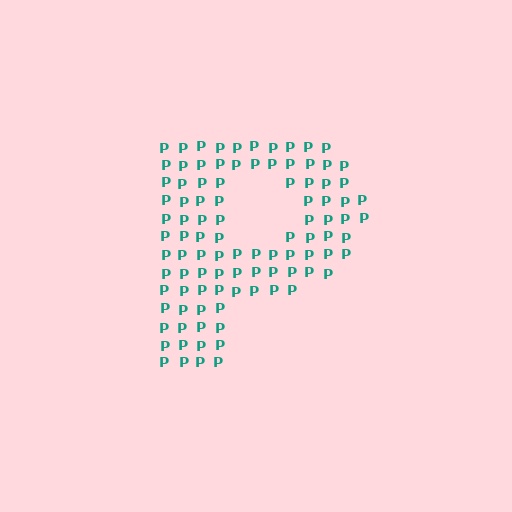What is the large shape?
The large shape is the letter P.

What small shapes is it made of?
It is made of small letter P's.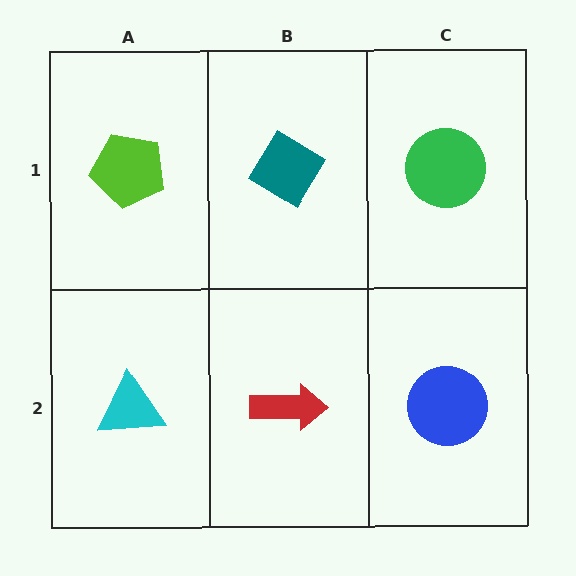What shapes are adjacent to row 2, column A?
A lime pentagon (row 1, column A), a red arrow (row 2, column B).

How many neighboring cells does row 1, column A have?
2.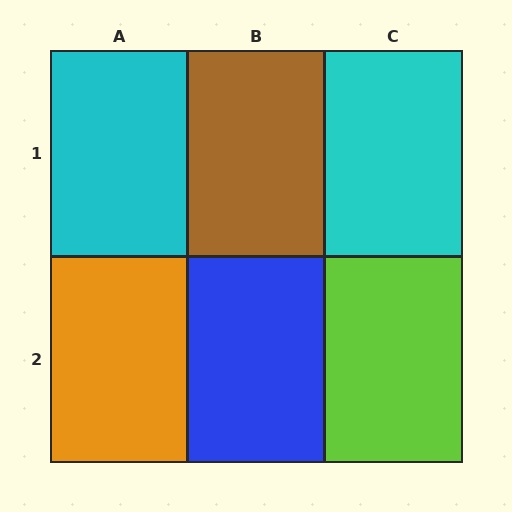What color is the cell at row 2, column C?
Lime.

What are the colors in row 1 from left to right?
Cyan, brown, cyan.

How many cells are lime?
1 cell is lime.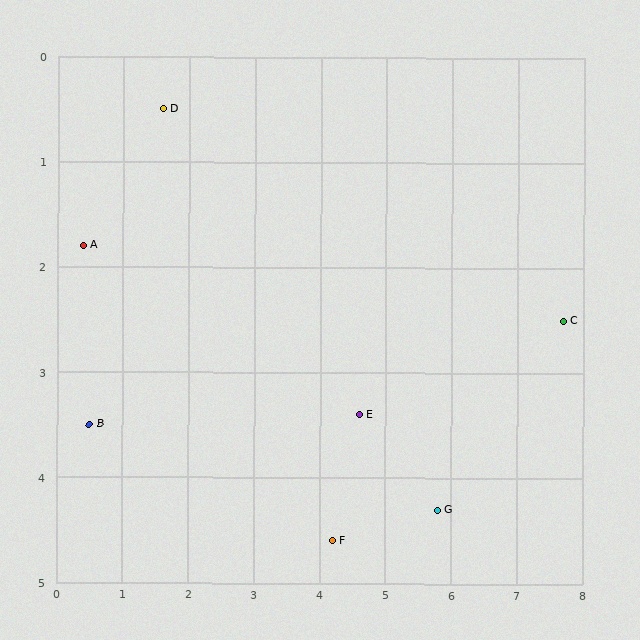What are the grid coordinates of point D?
Point D is at approximately (1.6, 0.5).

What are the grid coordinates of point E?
Point E is at approximately (4.6, 3.4).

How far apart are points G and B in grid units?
Points G and B are about 5.4 grid units apart.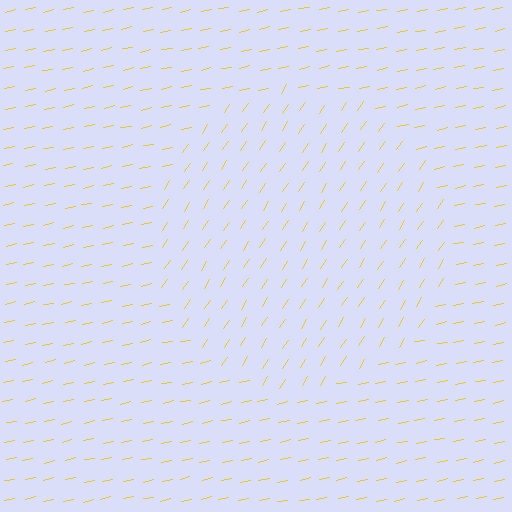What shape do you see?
I see a circle.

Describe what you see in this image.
The image is filled with small yellow line segments. A circle region in the image has lines oriented differently from the surrounding lines, creating a visible texture boundary.